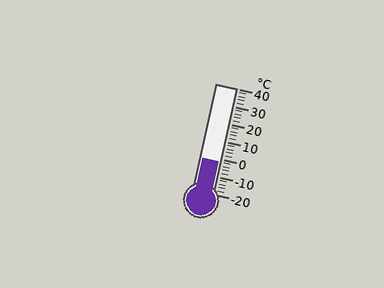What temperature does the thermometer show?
The thermometer shows approximately -2°C.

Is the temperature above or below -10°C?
The temperature is above -10°C.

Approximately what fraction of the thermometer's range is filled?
The thermometer is filled to approximately 30% of its range.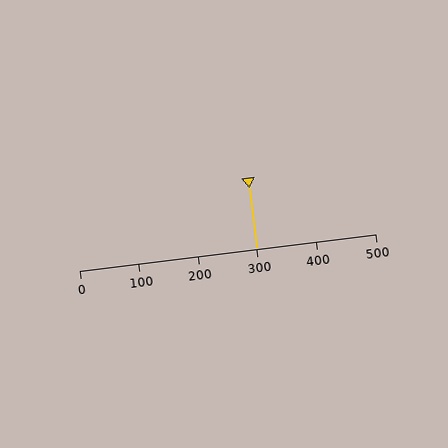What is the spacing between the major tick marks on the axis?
The major ticks are spaced 100 apart.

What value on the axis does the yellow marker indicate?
The marker indicates approximately 300.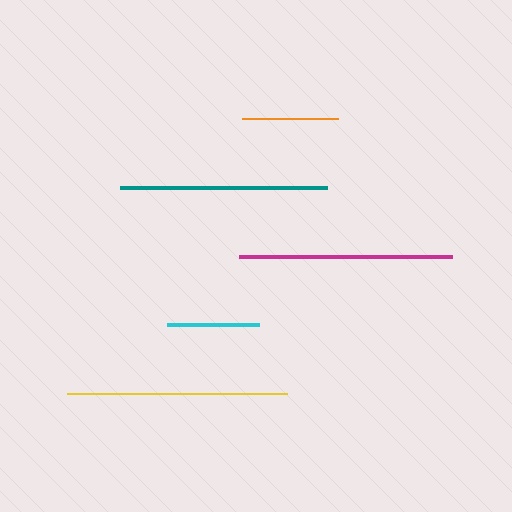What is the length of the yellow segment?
The yellow segment is approximately 220 pixels long.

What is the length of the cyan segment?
The cyan segment is approximately 92 pixels long.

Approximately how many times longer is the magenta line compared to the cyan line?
The magenta line is approximately 2.3 times the length of the cyan line.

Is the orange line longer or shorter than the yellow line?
The yellow line is longer than the orange line.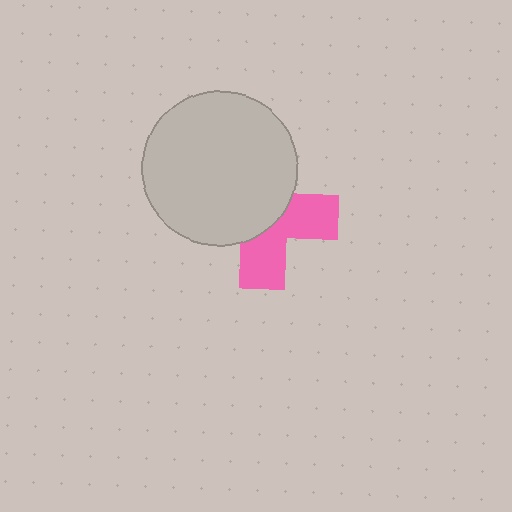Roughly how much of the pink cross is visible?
A small part of it is visible (roughly 43%).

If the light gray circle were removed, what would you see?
You would see the complete pink cross.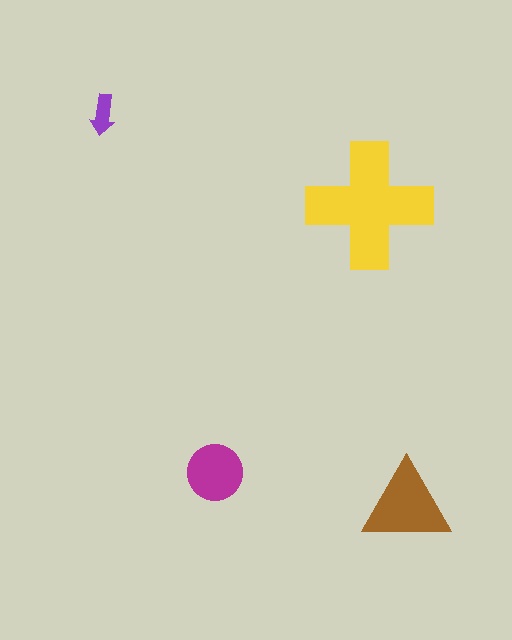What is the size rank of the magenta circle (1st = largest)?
3rd.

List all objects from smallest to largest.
The purple arrow, the magenta circle, the brown triangle, the yellow cross.